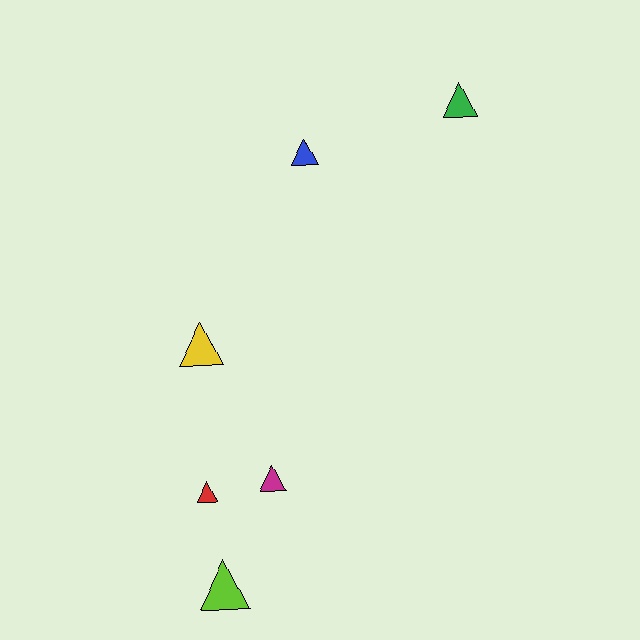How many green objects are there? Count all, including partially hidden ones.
There is 1 green object.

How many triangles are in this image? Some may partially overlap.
There are 6 triangles.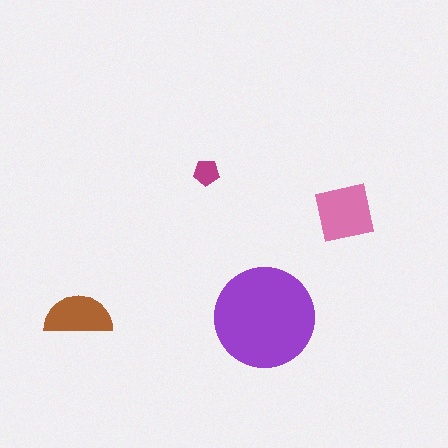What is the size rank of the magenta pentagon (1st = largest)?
4th.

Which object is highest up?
The magenta pentagon is topmost.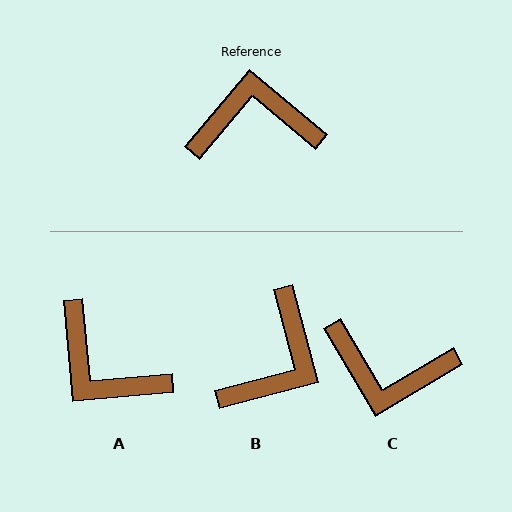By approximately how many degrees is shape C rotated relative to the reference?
Approximately 161 degrees counter-clockwise.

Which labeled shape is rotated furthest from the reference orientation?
C, about 161 degrees away.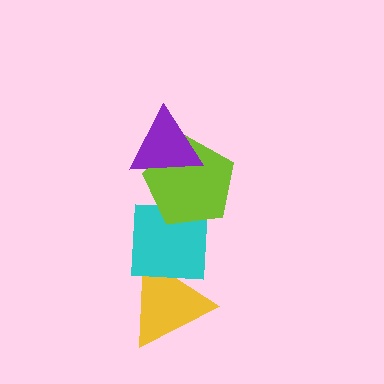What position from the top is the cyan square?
The cyan square is 3rd from the top.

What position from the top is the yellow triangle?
The yellow triangle is 4th from the top.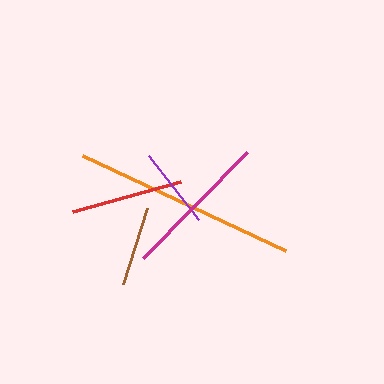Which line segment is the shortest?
The brown line is the shortest at approximately 80 pixels.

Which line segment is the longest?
The orange line is the longest at approximately 224 pixels.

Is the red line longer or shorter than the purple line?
The red line is longer than the purple line.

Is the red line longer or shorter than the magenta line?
The magenta line is longer than the red line.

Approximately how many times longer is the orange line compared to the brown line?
The orange line is approximately 2.8 times the length of the brown line.